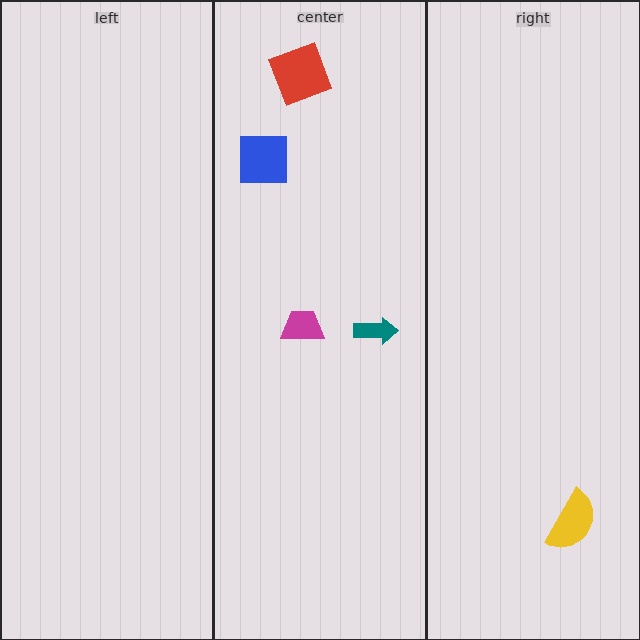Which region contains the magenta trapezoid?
The center region.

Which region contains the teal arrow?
The center region.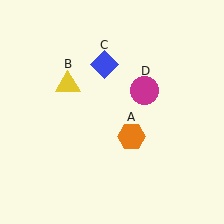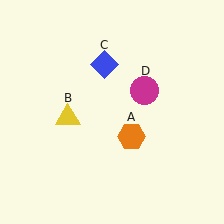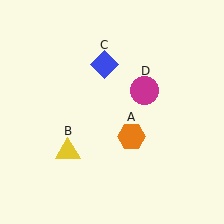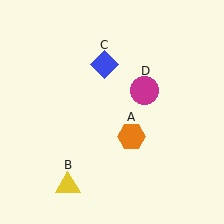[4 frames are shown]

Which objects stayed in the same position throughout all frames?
Orange hexagon (object A) and blue diamond (object C) and magenta circle (object D) remained stationary.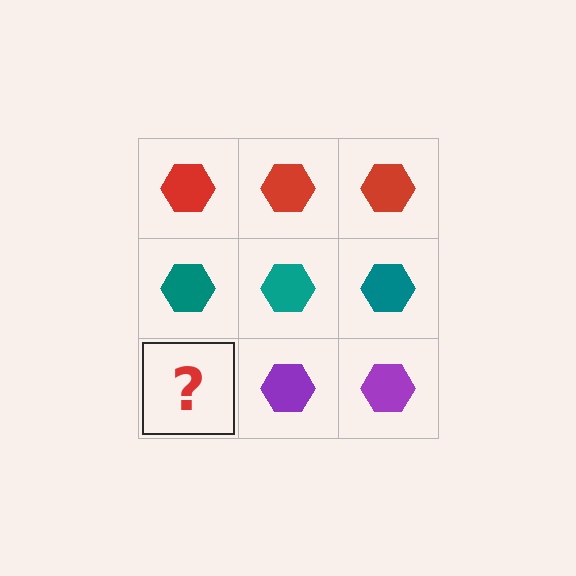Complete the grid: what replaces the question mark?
The question mark should be replaced with a purple hexagon.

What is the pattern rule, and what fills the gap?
The rule is that each row has a consistent color. The gap should be filled with a purple hexagon.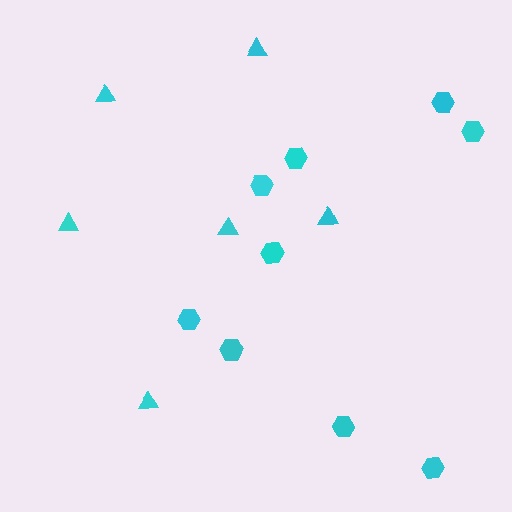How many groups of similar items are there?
There are 2 groups: one group of triangles (6) and one group of hexagons (9).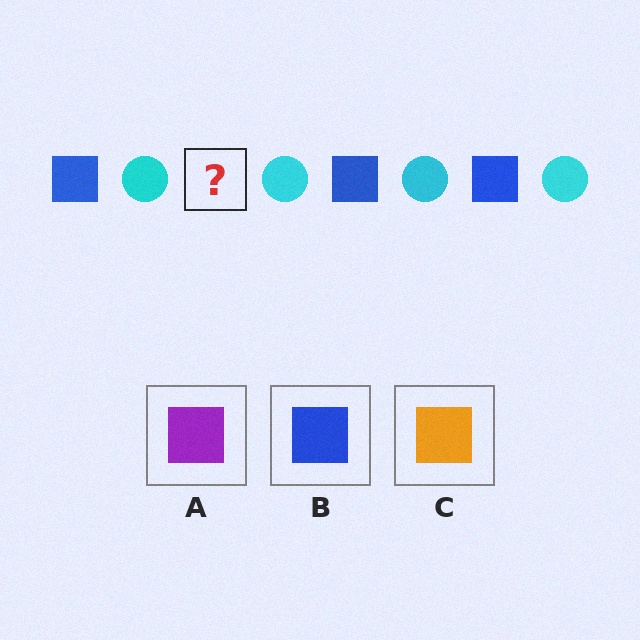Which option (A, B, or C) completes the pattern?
B.